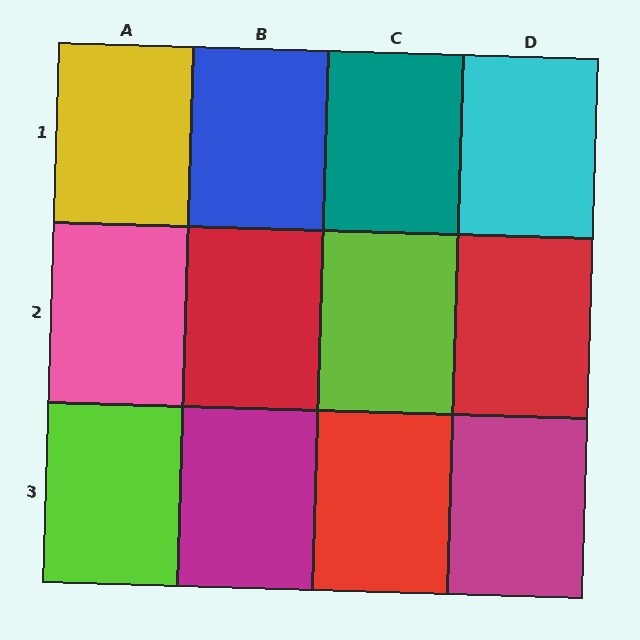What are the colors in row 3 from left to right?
Lime, magenta, red, magenta.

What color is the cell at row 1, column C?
Teal.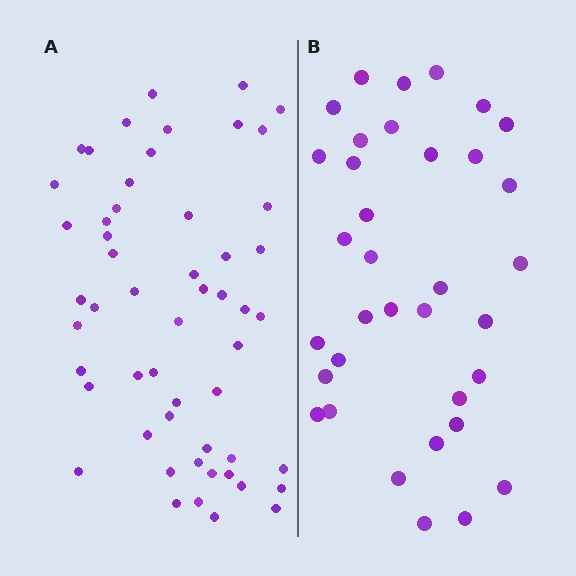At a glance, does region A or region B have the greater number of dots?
Region A (the left region) has more dots.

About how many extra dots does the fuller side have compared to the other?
Region A has approximately 20 more dots than region B.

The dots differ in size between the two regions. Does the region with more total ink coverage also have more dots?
No. Region B has more total ink coverage because its dots are larger, but region A actually contains more individual dots. Total area can be misleading — the number of items is what matters here.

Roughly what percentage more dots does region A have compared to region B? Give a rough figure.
About 55% more.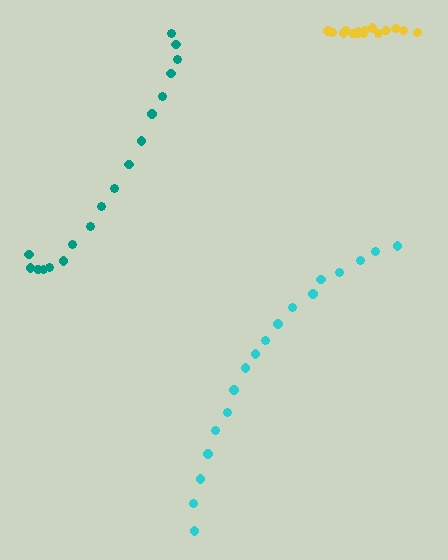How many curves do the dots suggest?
There are 3 distinct paths.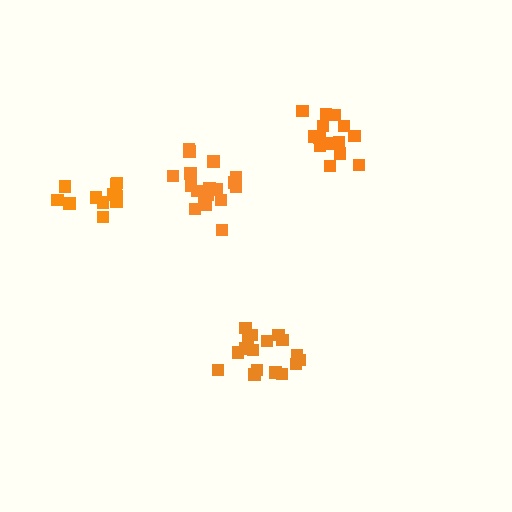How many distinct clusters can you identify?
There are 4 distinct clusters.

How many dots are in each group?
Group 1: 13 dots, Group 2: 19 dots, Group 3: 17 dots, Group 4: 14 dots (63 total).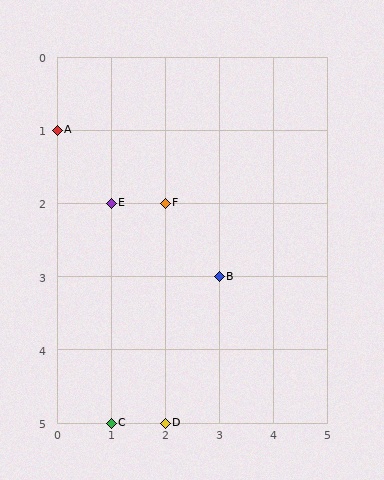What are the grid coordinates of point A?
Point A is at grid coordinates (0, 1).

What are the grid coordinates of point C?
Point C is at grid coordinates (1, 5).